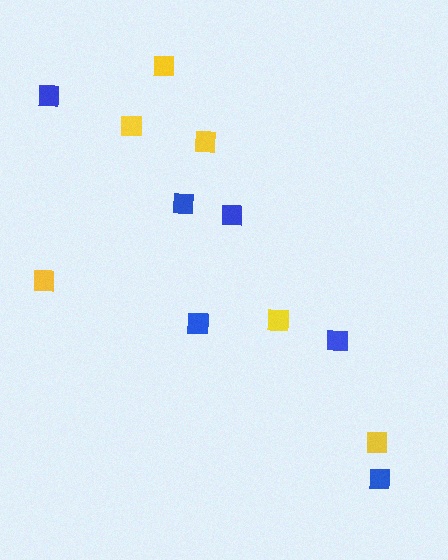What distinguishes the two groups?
There are 2 groups: one group of yellow squares (6) and one group of blue squares (6).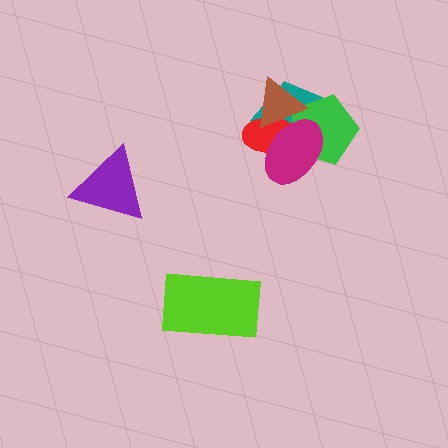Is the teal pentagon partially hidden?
Yes, it is partially covered by another shape.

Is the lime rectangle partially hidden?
No, no other shape covers it.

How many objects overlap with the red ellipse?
4 objects overlap with the red ellipse.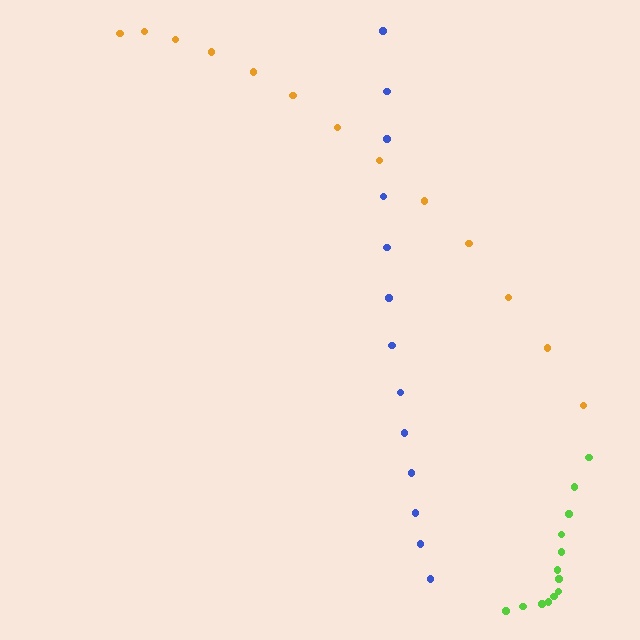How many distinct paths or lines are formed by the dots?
There are 3 distinct paths.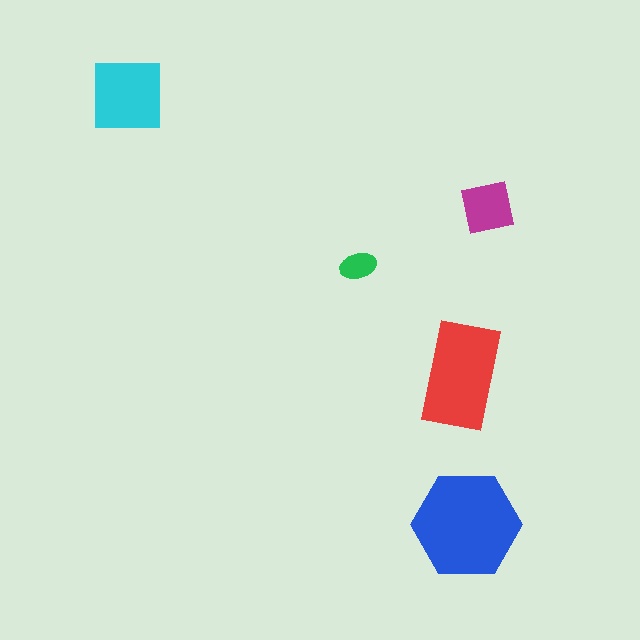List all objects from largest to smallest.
The blue hexagon, the red rectangle, the cyan square, the magenta square, the green ellipse.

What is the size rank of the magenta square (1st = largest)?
4th.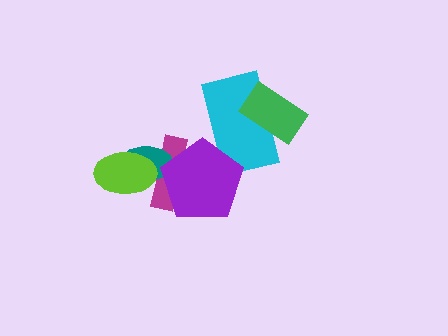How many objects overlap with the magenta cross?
3 objects overlap with the magenta cross.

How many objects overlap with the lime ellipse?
2 objects overlap with the lime ellipse.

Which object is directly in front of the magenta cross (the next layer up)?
The teal ellipse is directly in front of the magenta cross.